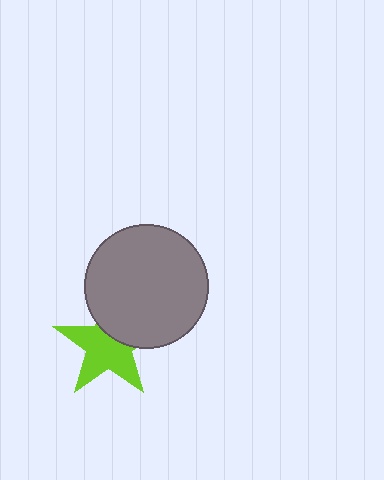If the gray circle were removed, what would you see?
You would see the complete lime star.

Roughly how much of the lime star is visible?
Most of it is visible (roughly 65%).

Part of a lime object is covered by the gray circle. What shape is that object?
It is a star.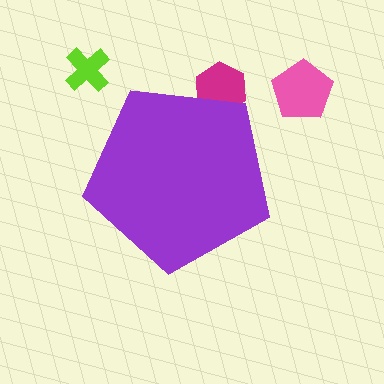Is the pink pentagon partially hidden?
No, the pink pentagon is fully visible.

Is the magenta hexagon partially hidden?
Yes, the magenta hexagon is partially hidden behind the purple pentagon.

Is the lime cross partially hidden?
No, the lime cross is fully visible.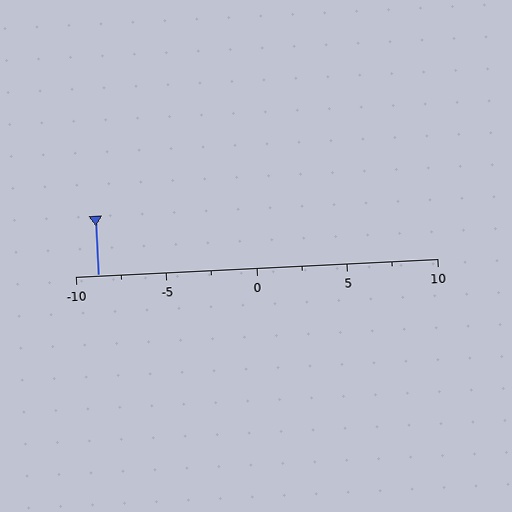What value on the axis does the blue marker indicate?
The marker indicates approximately -8.8.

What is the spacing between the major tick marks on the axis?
The major ticks are spaced 5 apart.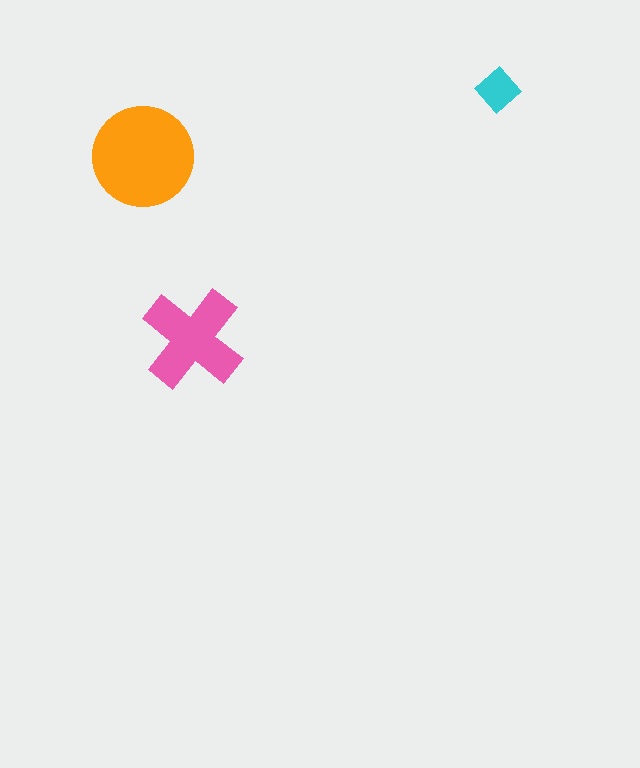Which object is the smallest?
The cyan diamond.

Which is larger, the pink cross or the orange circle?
The orange circle.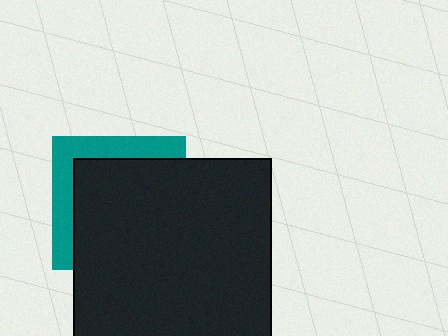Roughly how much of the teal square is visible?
A small part of it is visible (roughly 30%).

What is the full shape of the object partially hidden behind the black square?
The partially hidden object is a teal square.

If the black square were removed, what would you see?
You would see the complete teal square.